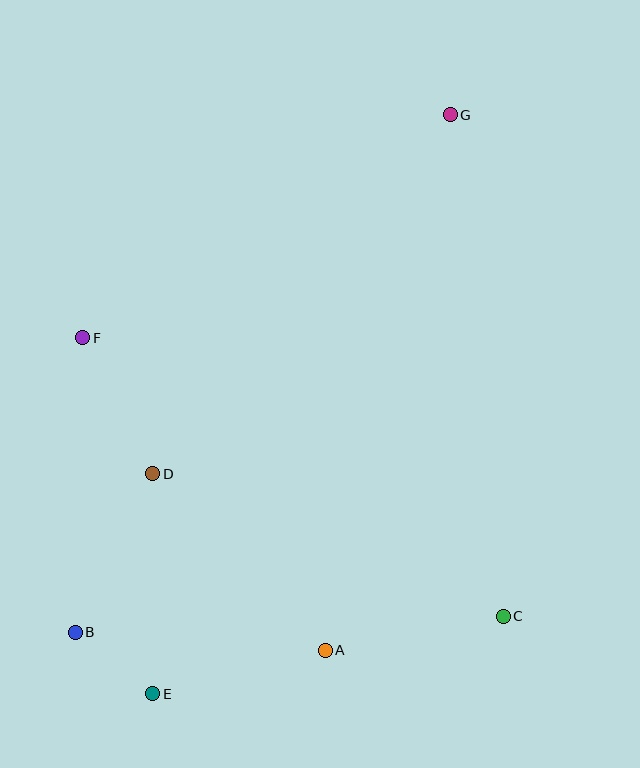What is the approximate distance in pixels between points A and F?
The distance between A and F is approximately 395 pixels.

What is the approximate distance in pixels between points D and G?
The distance between D and G is approximately 466 pixels.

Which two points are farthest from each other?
Points E and G are farthest from each other.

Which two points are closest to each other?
Points B and E are closest to each other.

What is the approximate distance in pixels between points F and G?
The distance between F and G is approximately 430 pixels.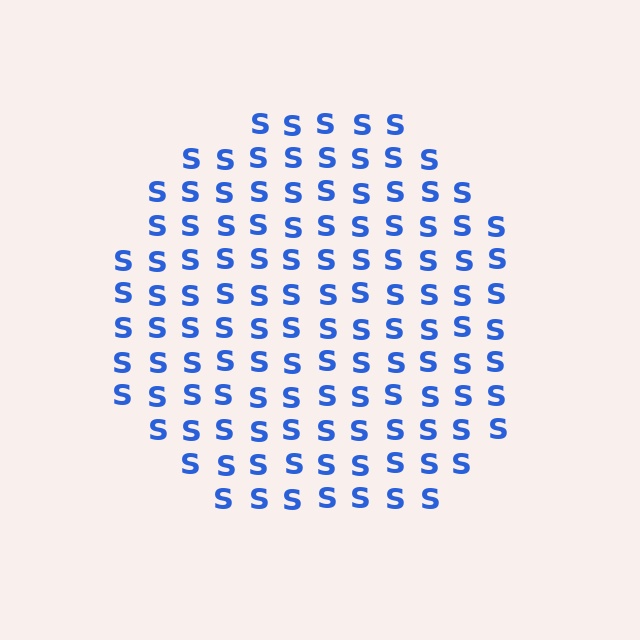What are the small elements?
The small elements are letter S's.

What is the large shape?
The large shape is a circle.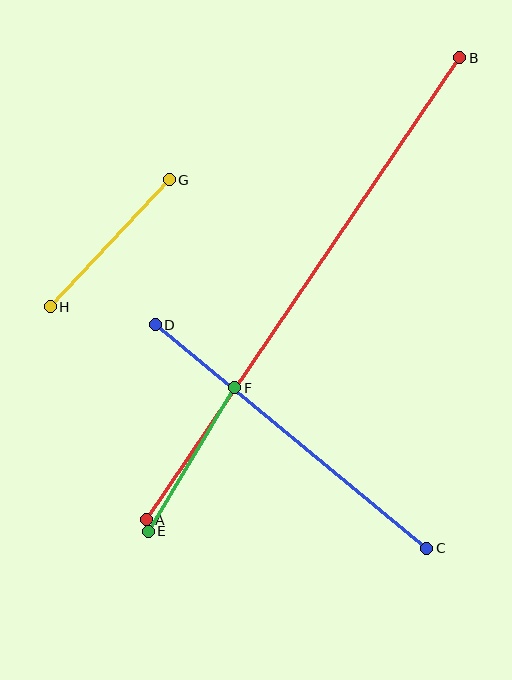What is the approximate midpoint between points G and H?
The midpoint is at approximately (110, 243) pixels.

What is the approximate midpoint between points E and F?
The midpoint is at approximately (191, 459) pixels.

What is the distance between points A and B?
The distance is approximately 559 pixels.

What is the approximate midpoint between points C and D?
The midpoint is at approximately (291, 436) pixels.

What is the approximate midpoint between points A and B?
The midpoint is at approximately (303, 289) pixels.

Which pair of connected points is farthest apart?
Points A and B are farthest apart.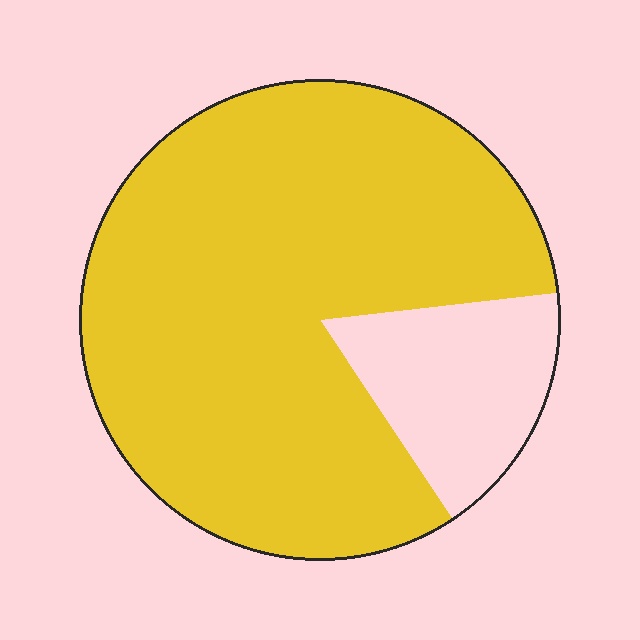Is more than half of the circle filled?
Yes.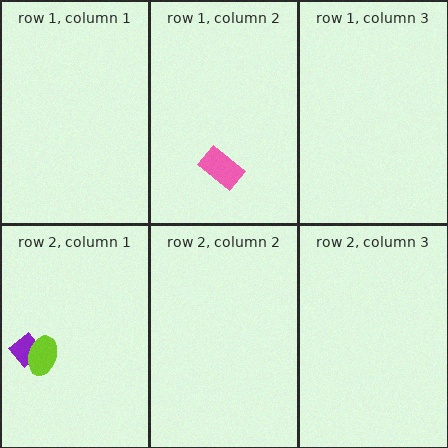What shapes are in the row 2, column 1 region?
The purple diamond, the lime ellipse.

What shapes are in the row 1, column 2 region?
The pink rectangle.